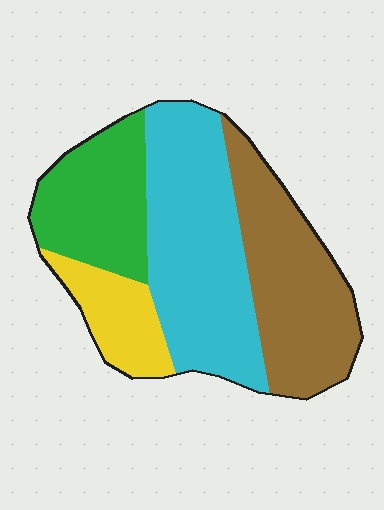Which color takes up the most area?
Cyan, at roughly 35%.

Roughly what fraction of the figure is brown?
Brown covers 29% of the figure.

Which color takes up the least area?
Yellow, at roughly 10%.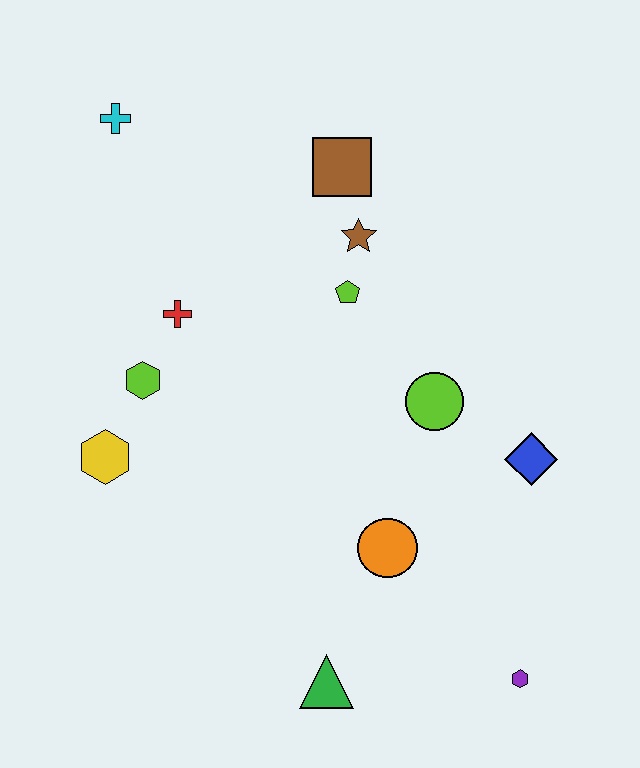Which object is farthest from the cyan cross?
The purple hexagon is farthest from the cyan cross.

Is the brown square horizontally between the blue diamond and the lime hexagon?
Yes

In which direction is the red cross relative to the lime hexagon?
The red cross is above the lime hexagon.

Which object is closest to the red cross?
The lime hexagon is closest to the red cross.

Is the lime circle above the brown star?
No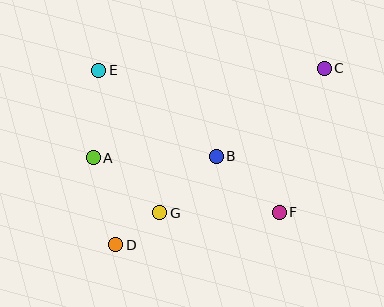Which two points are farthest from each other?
Points C and D are farthest from each other.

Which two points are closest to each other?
Points D and G are closest to each other.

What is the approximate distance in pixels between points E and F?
The distance between E and F is approximately 229 pixels.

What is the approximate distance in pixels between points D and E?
The distance between D and E is approximately 175 pixels.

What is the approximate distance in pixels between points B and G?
The distance between B and G is approximately 80 pixels.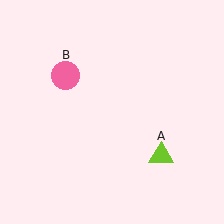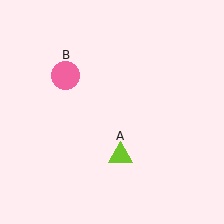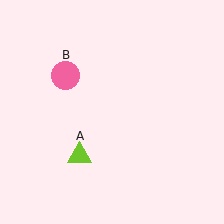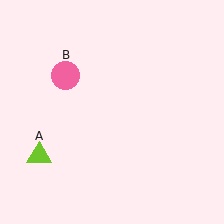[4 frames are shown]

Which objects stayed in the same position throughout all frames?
Pink circle (object B) remained stationary.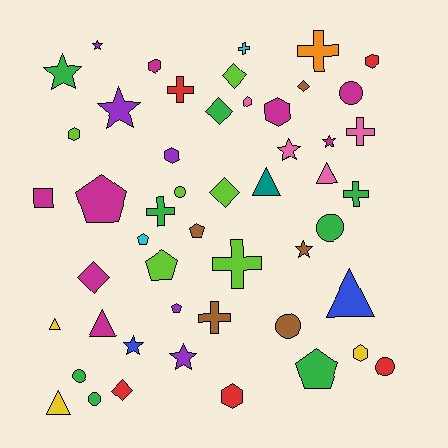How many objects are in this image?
There are 50 objects.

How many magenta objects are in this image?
There are 8 magenta objects.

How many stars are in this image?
There are 8 stars.